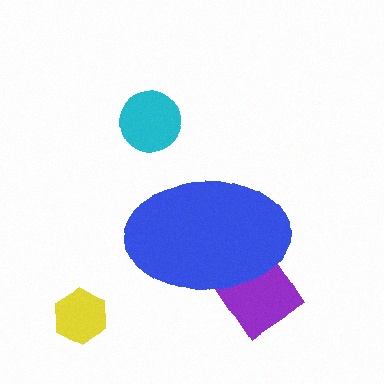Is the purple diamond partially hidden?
Yes, the purple diamond is partially hidden behind the blue ellipse.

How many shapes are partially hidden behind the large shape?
1 shape is partially hidden.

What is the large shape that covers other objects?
A blue ellipse.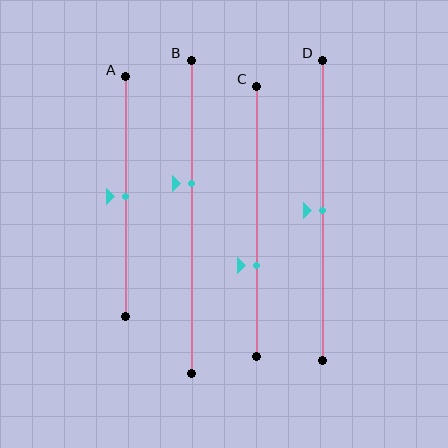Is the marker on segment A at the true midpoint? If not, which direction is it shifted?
Yes, the marker on segment A is at the true midpoint.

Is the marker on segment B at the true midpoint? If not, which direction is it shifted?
No, the marker on segment B is shifted upward by about 11% of the segment length.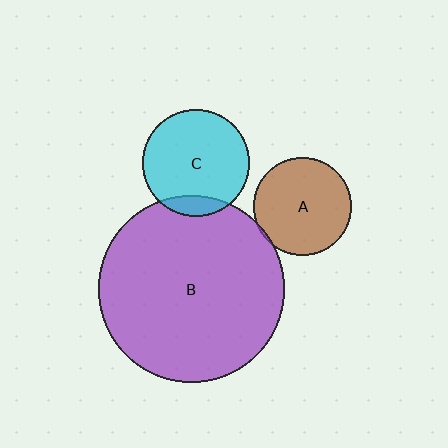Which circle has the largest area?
Circle B (purple).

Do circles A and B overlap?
Yes.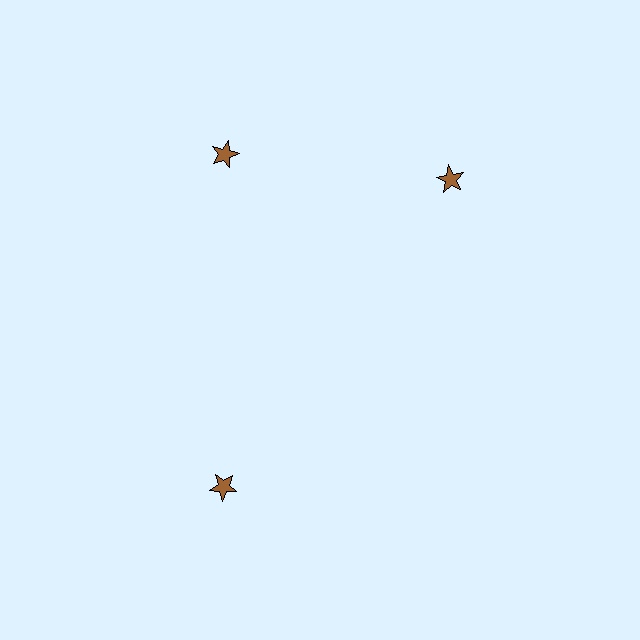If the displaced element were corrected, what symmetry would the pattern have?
It would have 3-fold rotational symmetry — the pattern would map onto itself every 120 degrees.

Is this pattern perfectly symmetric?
No. The 3 brown stars are arranged in a ring, but one element near the 3 o'clock position is rotated out of alignment along the ring, breaking the 3-fold rotational symmetry.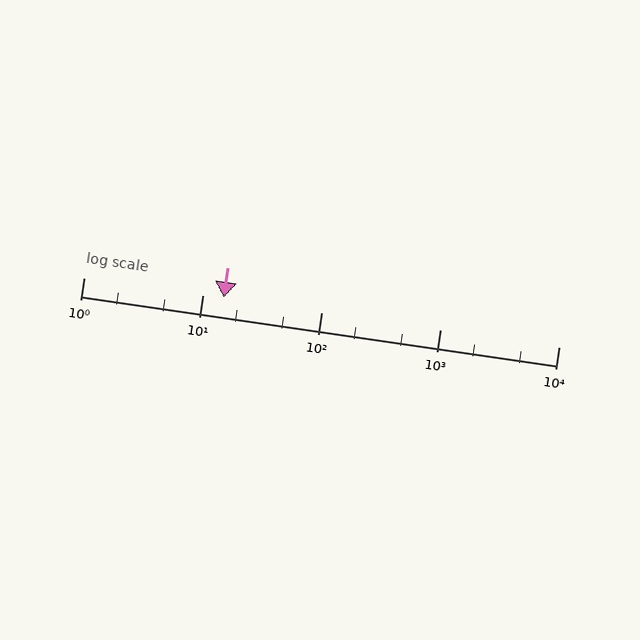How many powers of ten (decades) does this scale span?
The scale spans 4 decades, from 1 to 10000.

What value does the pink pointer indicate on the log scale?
The pointer indicates approximately 15.